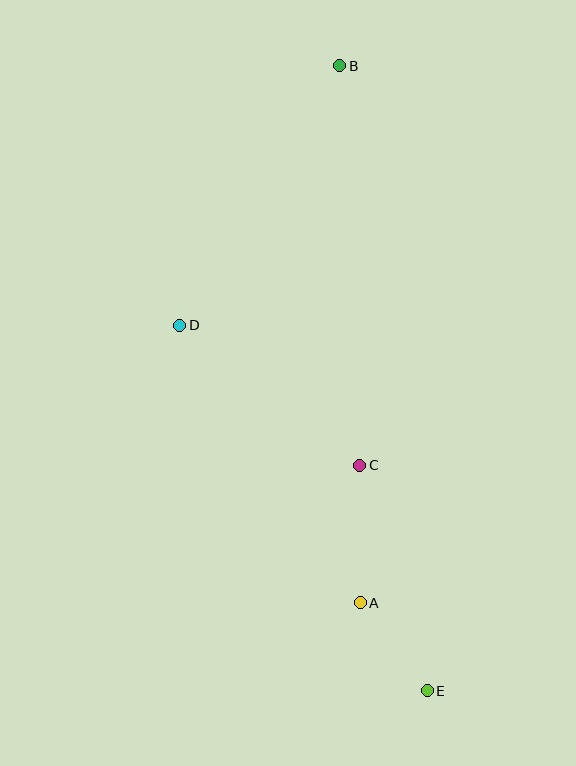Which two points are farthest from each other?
Points B and E are farthest from each other.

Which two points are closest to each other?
Points A and E are closest to each other.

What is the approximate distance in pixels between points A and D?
The distance between A and D is approximately 331 pixels.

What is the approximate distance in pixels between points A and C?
The distance between A and C is approximately 138 pixels.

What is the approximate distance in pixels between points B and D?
The distance between B and D is approximately 305 pixels.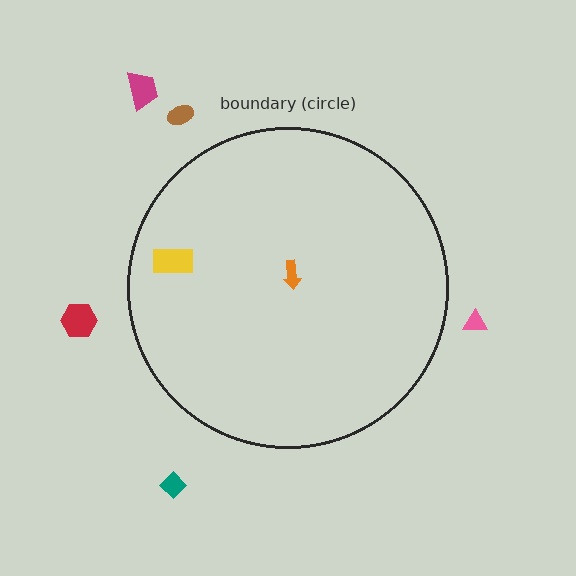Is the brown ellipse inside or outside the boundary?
Outside.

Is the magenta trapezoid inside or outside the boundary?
Outside.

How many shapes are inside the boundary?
2 inside, 5 outside.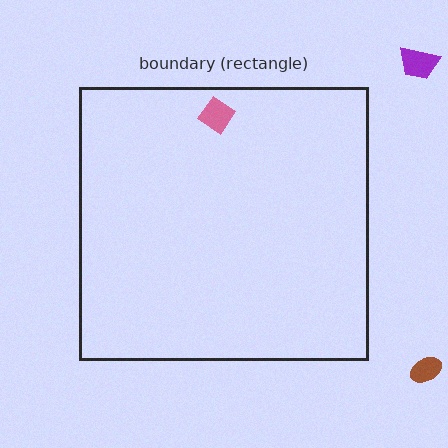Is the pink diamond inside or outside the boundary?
Inside.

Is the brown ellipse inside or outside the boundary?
Outside.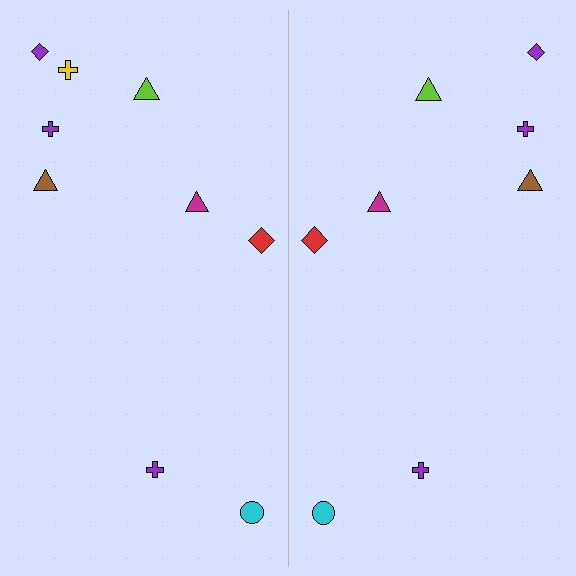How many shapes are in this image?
There are 17 shapes in this image.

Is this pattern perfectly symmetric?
No, the pattern is not perfectly symmetric. A yellow cross is missing from the right side.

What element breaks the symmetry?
A yellow cross is missing from the right side.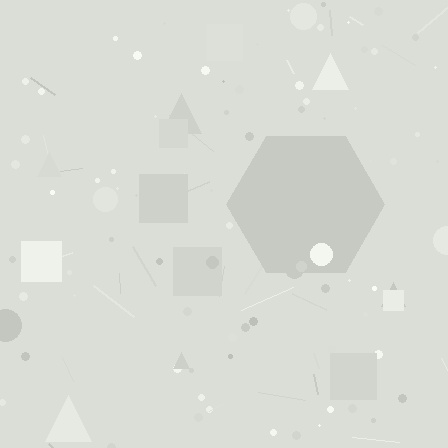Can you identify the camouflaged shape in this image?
The camouflaged shape is a hexagon.